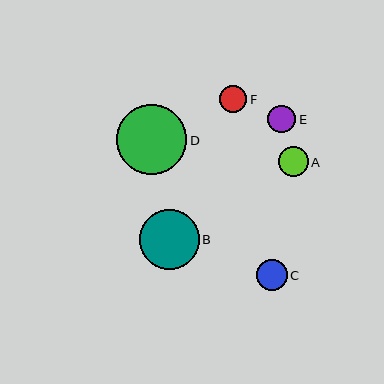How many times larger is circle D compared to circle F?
Circle D is approximately 2.6 times the size of circle F.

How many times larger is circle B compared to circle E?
Circle B is approximately 2.2 times the size of circle E.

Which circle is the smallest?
Circle F is the smallest with a size of approximately 27 pixels.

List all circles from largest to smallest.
From largest to smallest: D, B, C, A, E, F.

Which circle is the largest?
Circle D is the largest with a size of approximately 70 pixels.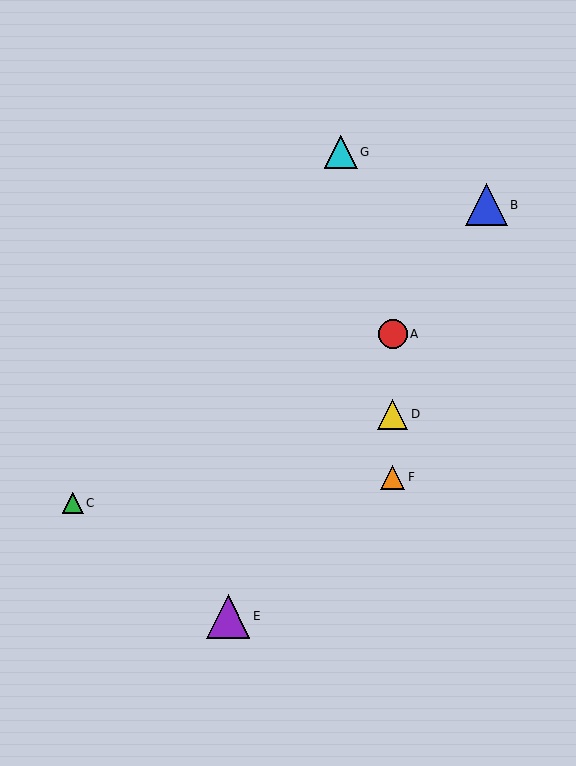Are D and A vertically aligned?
Yes, both are at x≈393.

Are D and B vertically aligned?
No, D is at x≈393 and B is at x≈486.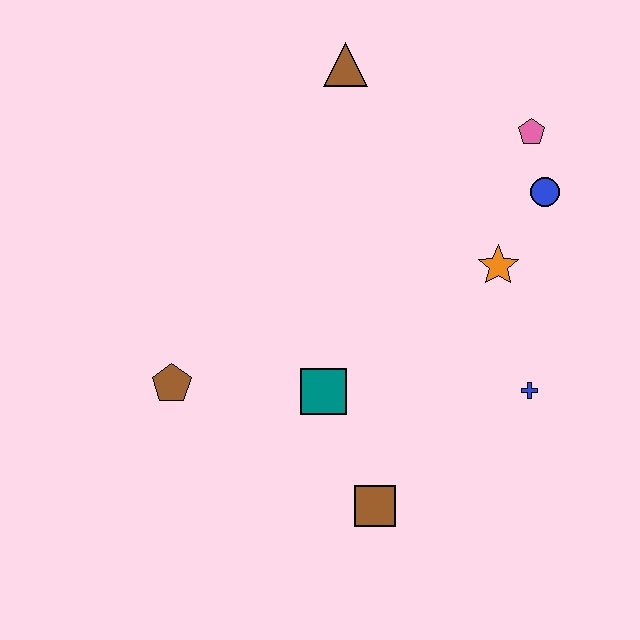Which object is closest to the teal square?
The brown square is closest to the teal square.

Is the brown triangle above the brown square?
Yes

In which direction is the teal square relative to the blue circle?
The teal square is to the left of the blue circle.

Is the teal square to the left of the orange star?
Yes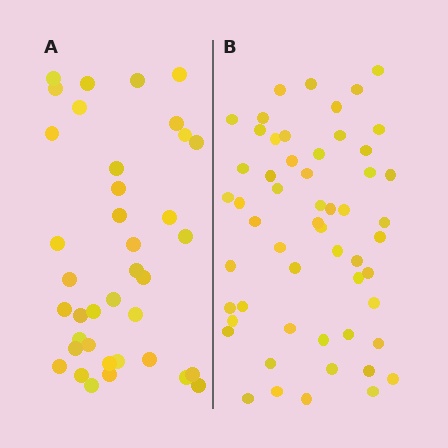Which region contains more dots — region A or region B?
Region B (the right region) has more dots.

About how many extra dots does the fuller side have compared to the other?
Region B has approximately 15 more dots than region A.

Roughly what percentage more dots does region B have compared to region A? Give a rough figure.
About 45% more.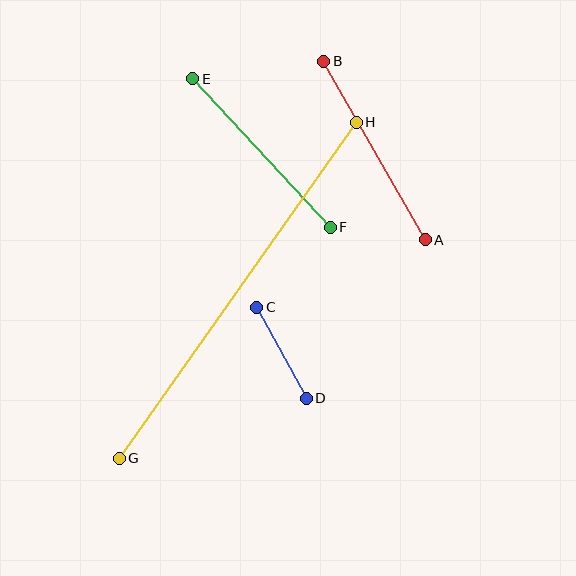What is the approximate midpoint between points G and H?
The midpoint is at approximately (238, 290) pixels.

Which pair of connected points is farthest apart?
Points G and H are farthest apart.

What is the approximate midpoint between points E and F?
The midpoint is at approximately (262, 153) pixels.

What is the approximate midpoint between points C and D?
The midpoint is at approximately (281, 353) pixels.